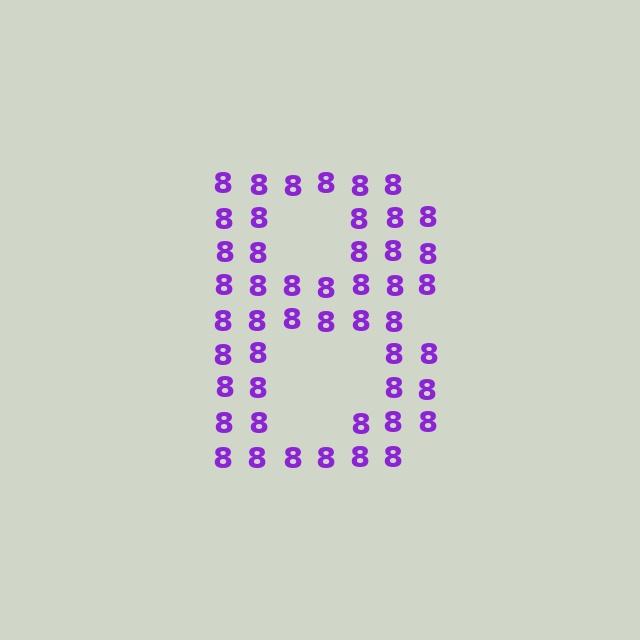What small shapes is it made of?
It is made of small digit 8's.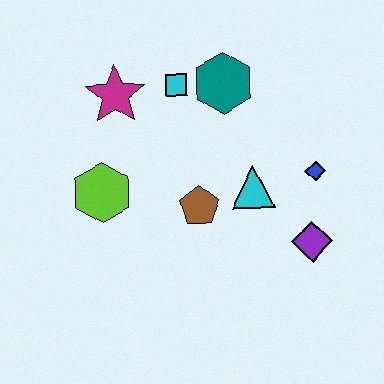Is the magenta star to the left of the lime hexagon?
No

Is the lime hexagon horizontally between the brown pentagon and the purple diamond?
No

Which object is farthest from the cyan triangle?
The magenta star is farthest from the cyan triangle.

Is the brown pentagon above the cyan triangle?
No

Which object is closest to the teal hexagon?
The cyan square is closest to the teal hexagon.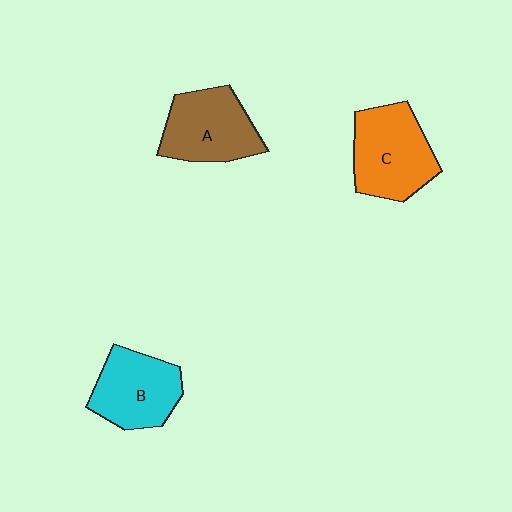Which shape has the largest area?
Shape C (orange).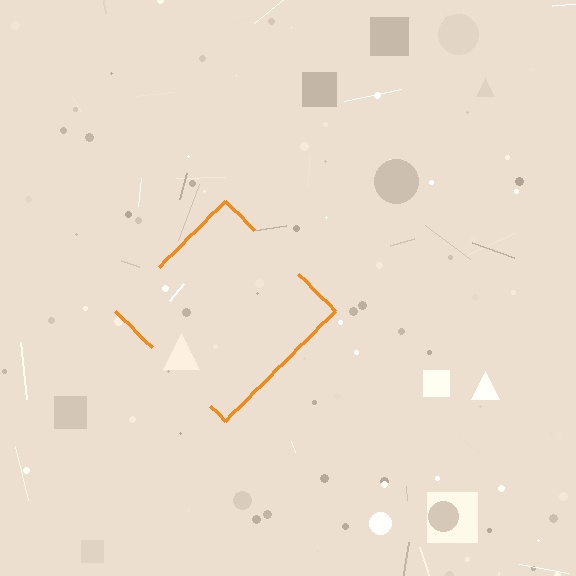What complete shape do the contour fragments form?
The contour fragments form a diamond.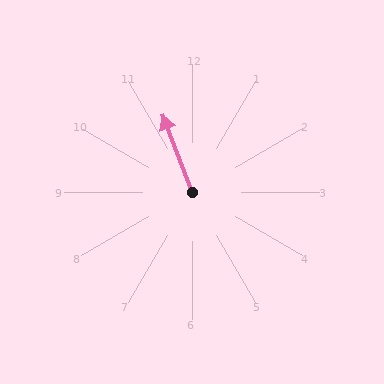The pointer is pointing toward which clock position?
Roughly 11 o'clock.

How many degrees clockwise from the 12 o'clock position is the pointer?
Approximately 339 degrees.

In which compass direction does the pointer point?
North.